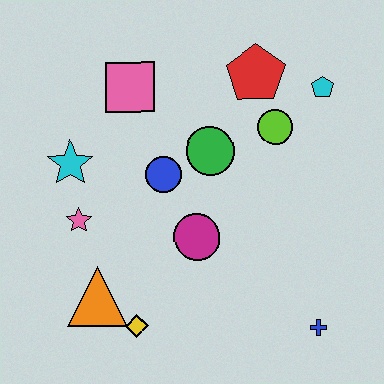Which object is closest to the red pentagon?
The lime circle is closest to the red pentagon.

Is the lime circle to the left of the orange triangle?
No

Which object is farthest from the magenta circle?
The cyan pentagon is farthest from the magenta circle.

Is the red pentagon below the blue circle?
No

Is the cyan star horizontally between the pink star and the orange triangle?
No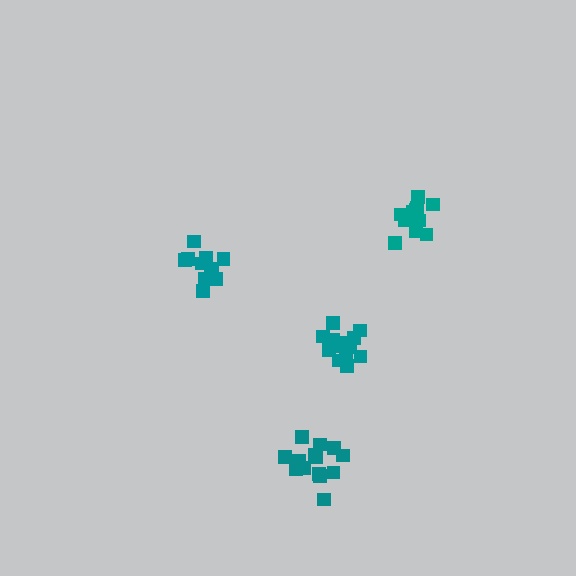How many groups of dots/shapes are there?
There are 4 groups.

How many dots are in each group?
Group 1: 12 dots, Group 2: 14 dots, Group 3: 14 dots, Group 4: 11 dots (51 total).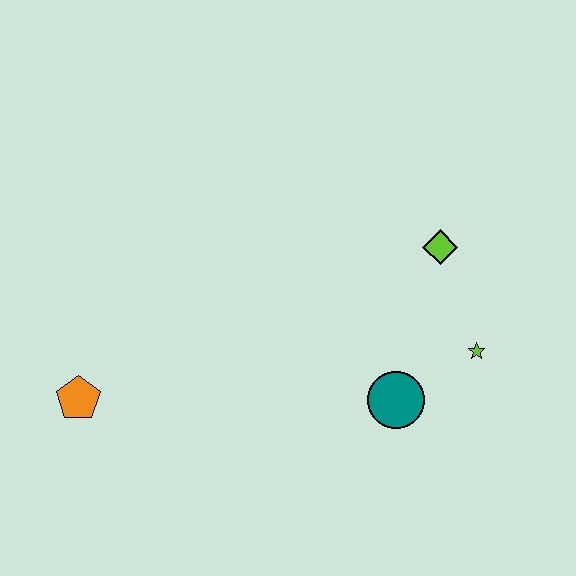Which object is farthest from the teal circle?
The orange pentagon is farthest from the teal circle.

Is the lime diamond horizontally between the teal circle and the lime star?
Yes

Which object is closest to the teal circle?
The lime star is closest to the teal circle.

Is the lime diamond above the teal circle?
Yes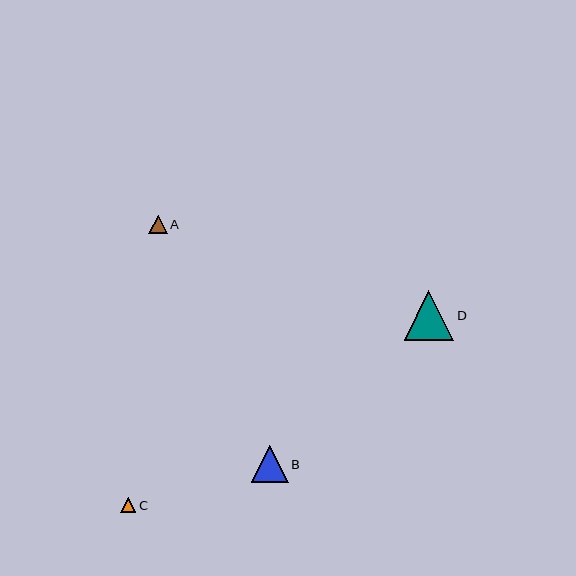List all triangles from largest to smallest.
From largest to smallest: D, B, A, C.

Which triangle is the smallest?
Triangle C is the smallest with a size of approximately 16 pixels.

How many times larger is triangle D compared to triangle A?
Triangle D is approximately 2.7 times the size of triangle A.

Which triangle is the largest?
Triangle D is the largest with a size of approximately 50 pixels.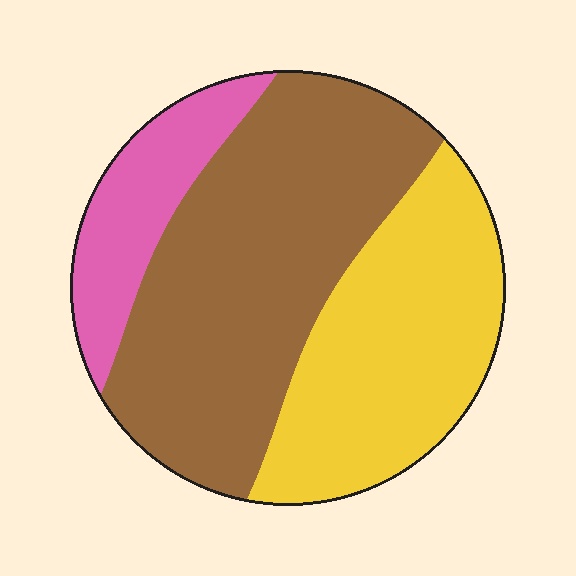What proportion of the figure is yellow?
Yellow covers 35% of the figure.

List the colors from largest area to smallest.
From largest to smallest: brown, yellow, pink.